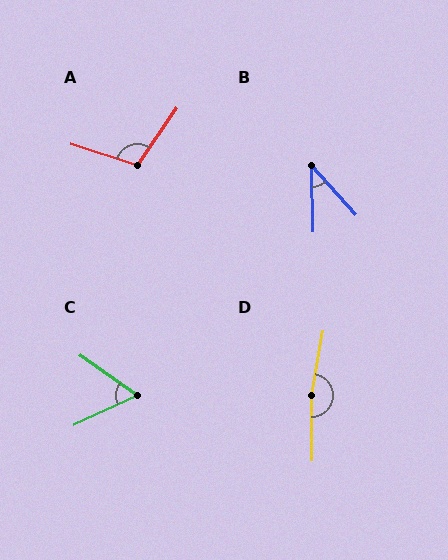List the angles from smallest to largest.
B (41°), C (60°), A (107°), D (169°).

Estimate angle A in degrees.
Approximately 107 degrees.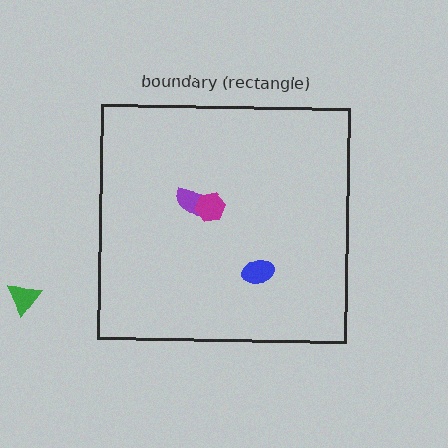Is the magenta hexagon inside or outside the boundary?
Inside.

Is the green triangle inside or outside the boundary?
Outside.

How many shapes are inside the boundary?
3 inside, 1 outside.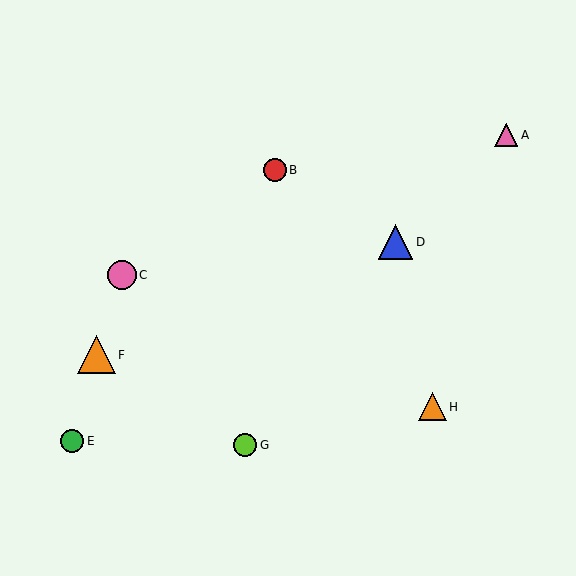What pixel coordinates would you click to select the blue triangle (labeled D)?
Click at (396, 242) to select the blue triangle D.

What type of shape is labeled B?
Shape B is a red circle.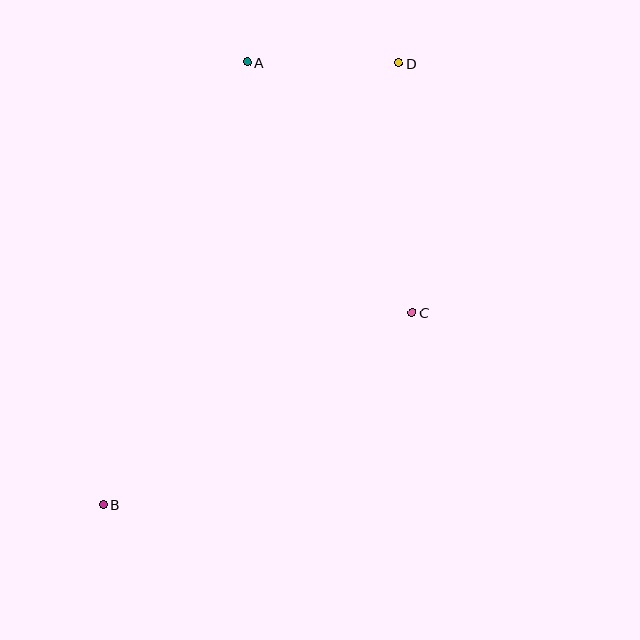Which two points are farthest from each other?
Points B and D are farthest from each other.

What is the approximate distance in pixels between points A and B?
The distance between A and B is approximately 465 pixels.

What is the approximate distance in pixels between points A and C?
The distance between A and C is approximately 300 pixels.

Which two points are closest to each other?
Points A and D are closest to each other.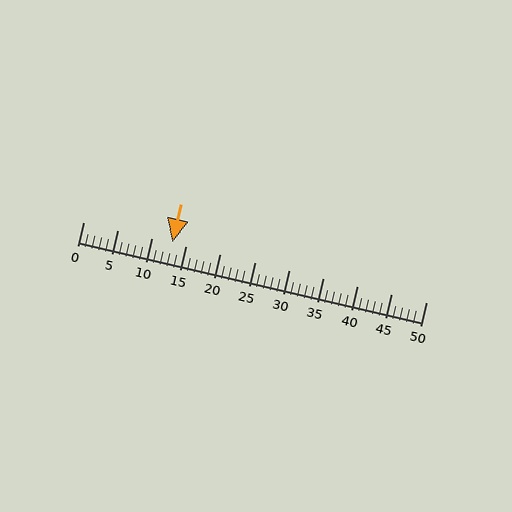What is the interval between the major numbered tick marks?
The major tick marks are spaced 5 units apart.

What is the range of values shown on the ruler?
The ruler shows values from 0 to 50.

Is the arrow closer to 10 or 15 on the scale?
The arrow is closer to 15.